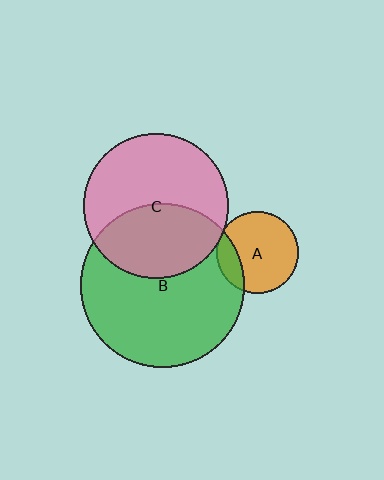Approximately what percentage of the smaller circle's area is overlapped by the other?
Approximately 40%.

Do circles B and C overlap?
Yes.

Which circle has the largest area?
Circle B (green).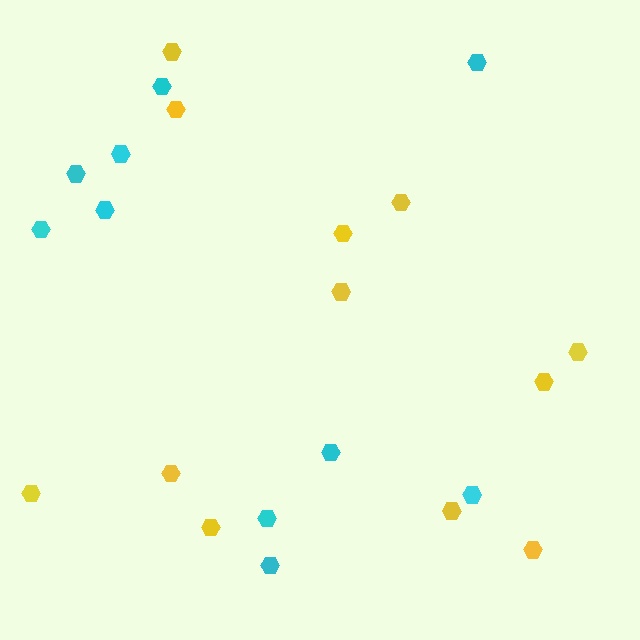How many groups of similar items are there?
There are 2 groups: one group of cyan hexagons (10) and one group of yellow hexagons (12).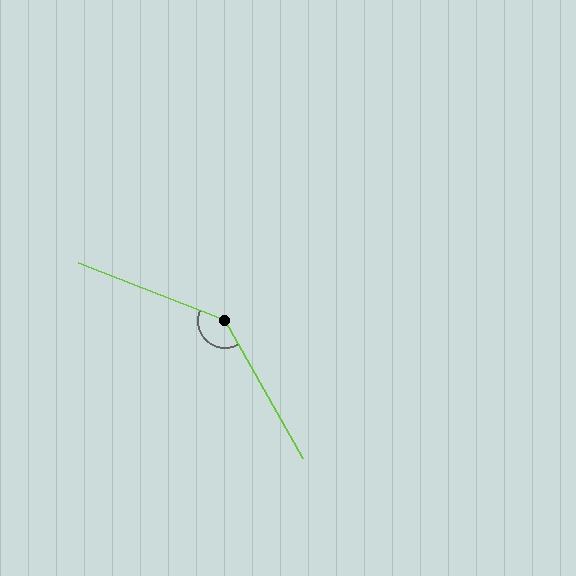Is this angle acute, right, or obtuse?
It is obtuse.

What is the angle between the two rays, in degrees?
Approximately 141 degrees.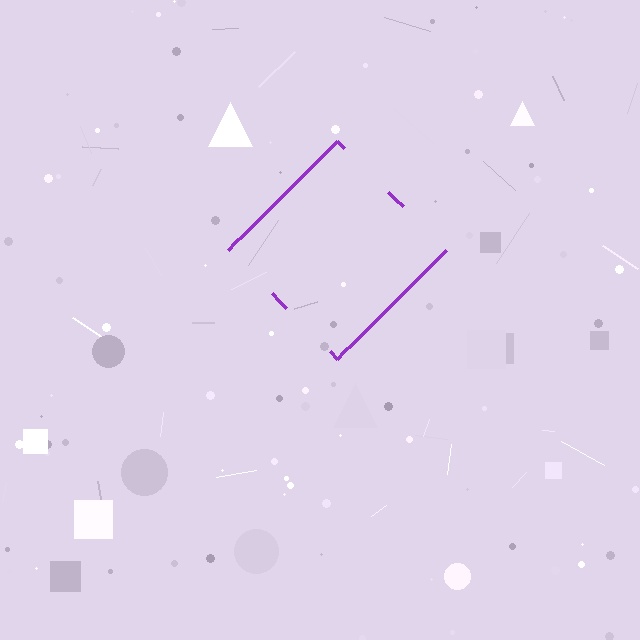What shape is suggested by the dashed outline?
The dashed outline suggests a diamond.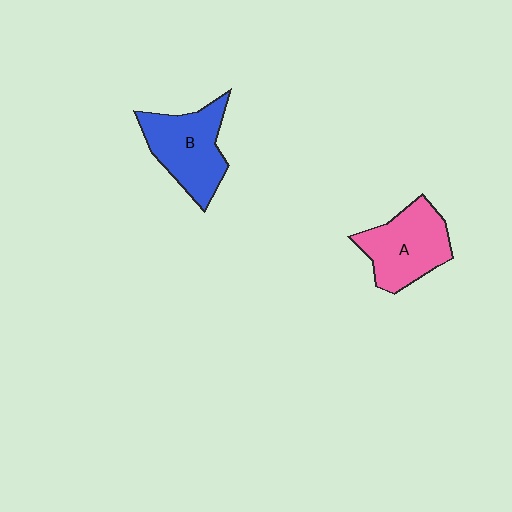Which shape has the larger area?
Shape B (blue).